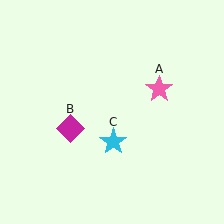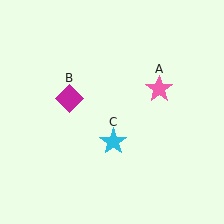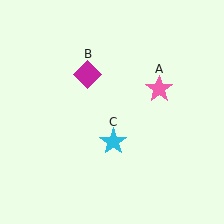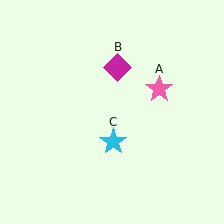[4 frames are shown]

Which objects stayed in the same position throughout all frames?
Pink star (object A) and cyan star (object C) remained stationary.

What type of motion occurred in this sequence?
The magenta diamond (object B) rotated clockwise around the center of the scene.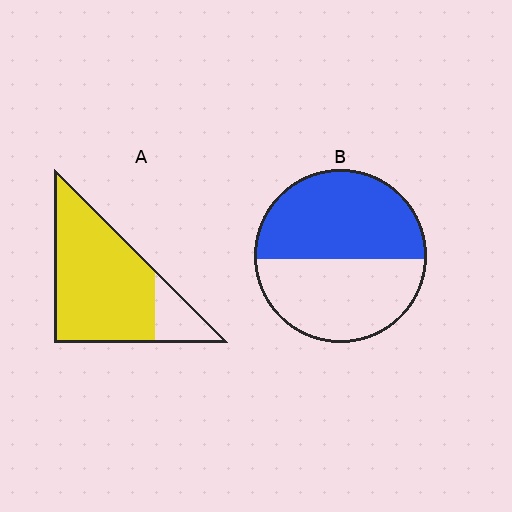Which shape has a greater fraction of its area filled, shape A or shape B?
Shape A.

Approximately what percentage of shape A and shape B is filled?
A is approximately 80% and B is approximately 50%.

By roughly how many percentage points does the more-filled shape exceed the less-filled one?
By roughly 30 percentage points (A over B).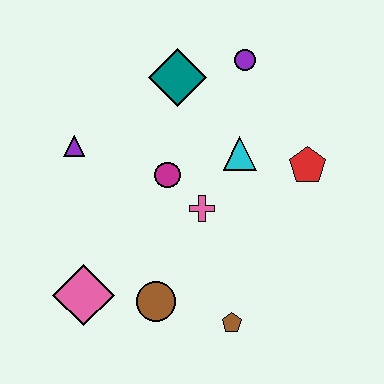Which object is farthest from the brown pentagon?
The purple circle is farthest from the brown pentagon.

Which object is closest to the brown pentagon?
The brown circle is closest to the brown pentagon.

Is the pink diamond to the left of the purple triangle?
No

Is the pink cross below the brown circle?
No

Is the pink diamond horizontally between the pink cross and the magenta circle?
No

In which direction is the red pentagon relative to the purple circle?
The red pentagon is below the purple circle.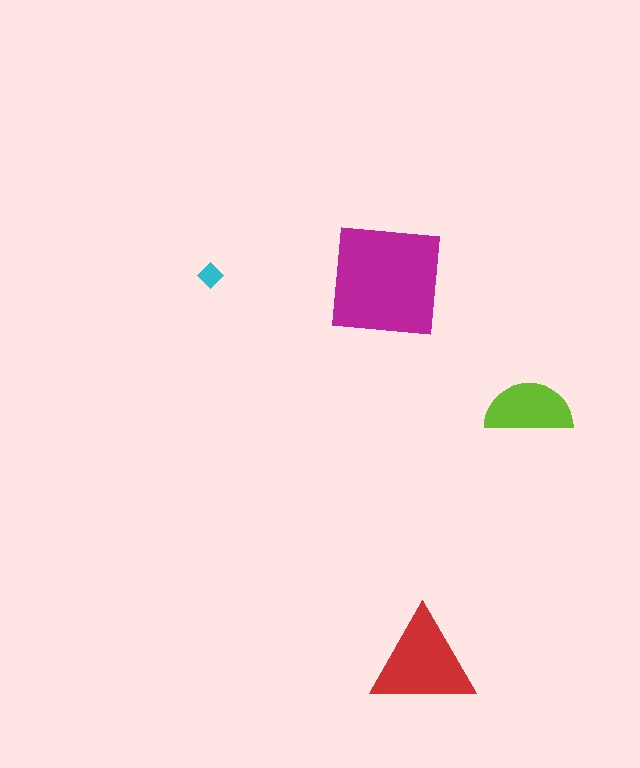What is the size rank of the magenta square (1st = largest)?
1st.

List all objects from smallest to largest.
The cyan diamond, the lime semicircle, the red triangle, the magenta square.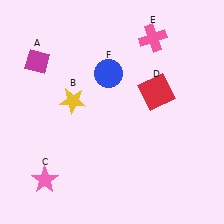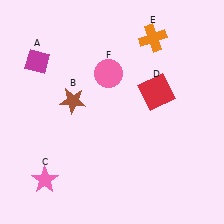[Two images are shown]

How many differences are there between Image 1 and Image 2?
There are 3 differences between the two images.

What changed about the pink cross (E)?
In Image 1, E is pink. In Image 2, it changed to orange.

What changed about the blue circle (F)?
In Image 1, F is blue. In Image 2, it changed to pink.